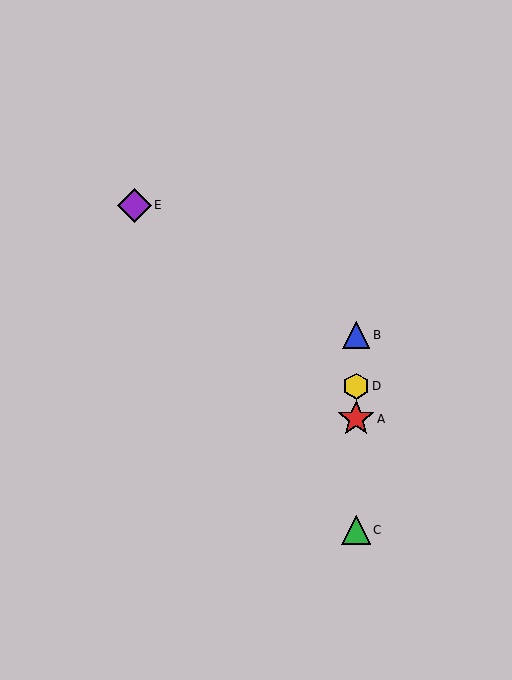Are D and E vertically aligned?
No, D is at x≈356 and E is at x≈135.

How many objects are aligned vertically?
4 objects (A, B, C, D) are aligned vertically.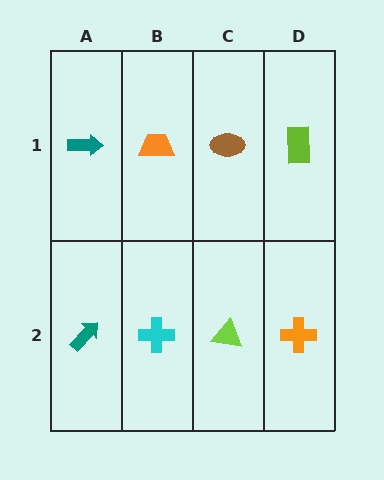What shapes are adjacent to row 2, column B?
An orange trapezoid (row 1, column B), a teal arrow (row 2, column A), a lime triangle (row 2, column C).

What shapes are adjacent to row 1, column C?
A lime triangle (row 2, column C), an orange trapezoid (row 1, column B), a lime rectangle (row 1, column D).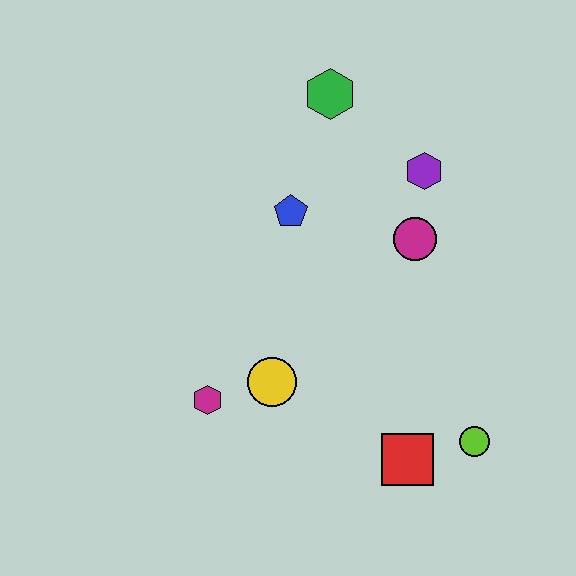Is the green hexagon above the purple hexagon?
Yes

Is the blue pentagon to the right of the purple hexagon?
No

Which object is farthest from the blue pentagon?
The lime circle is farthest from the blue pentagon.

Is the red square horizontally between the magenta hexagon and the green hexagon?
No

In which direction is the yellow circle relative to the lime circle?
The yellow circle is to the left of the lime circle.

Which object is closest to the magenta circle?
The purple hexagon is closest to the magenta circle.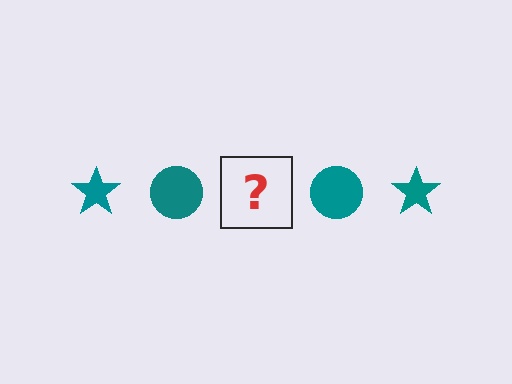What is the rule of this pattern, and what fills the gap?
The rule is that the pattern cycles through star, circle shapes in teal. The gap should be filled with a teal star.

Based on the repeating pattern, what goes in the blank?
The blank should be a teal star.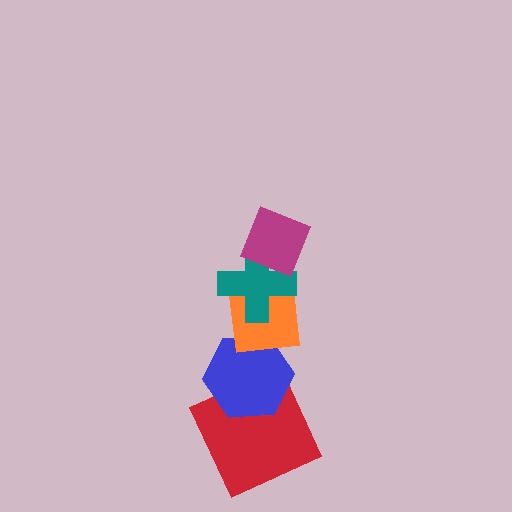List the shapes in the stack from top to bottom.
From top to bottom: the magenta diamond, the teal cross, the orange square, the blue hexagon, the red square.